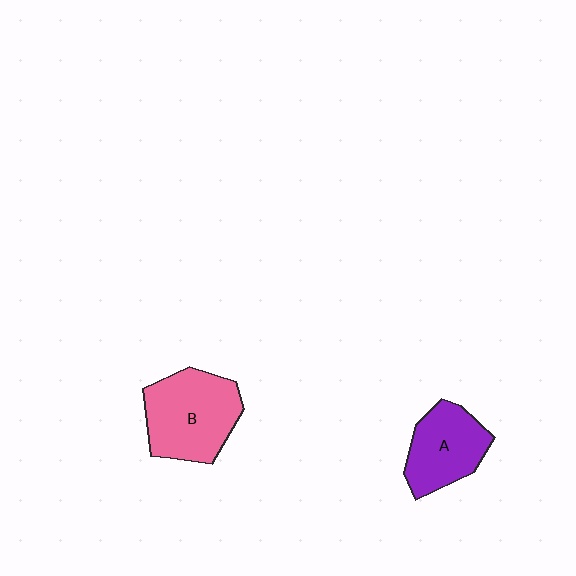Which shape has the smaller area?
Shape A (purple).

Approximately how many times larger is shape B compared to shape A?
Approximately 1.3 times.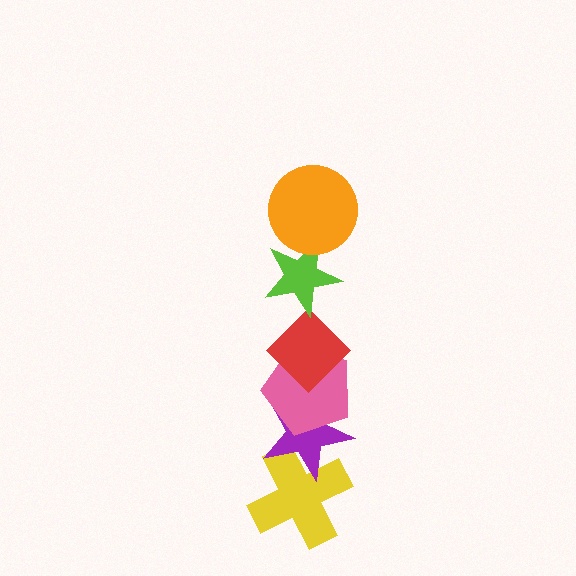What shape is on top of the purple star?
The pink pentagon is on top of the purple star.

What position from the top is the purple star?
The purple star is 5th from the top.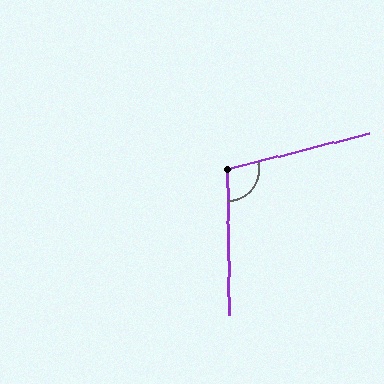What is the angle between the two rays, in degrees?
Approximately 104 degrees.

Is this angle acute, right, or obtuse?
It is obtuse.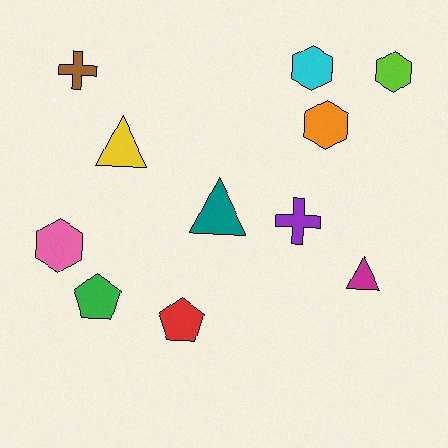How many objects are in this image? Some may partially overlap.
There are 11 objects.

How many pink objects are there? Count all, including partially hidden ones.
There is 1 pink object.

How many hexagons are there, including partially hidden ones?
There are 4 hexagons.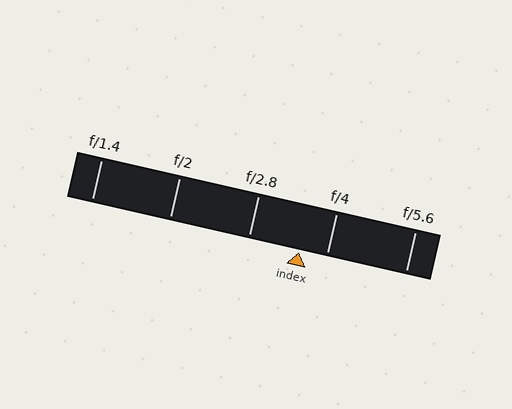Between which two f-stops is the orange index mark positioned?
The index mark is between f/2.8 and f/4.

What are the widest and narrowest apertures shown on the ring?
The widest aperture shown is f/1.4 and the narrowest is f/5.6.